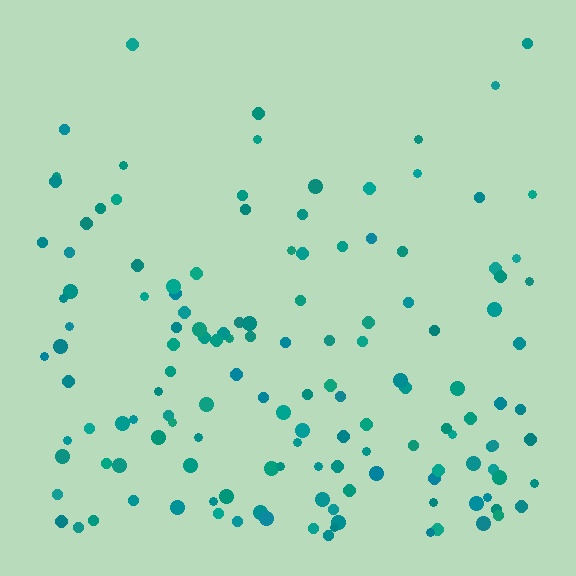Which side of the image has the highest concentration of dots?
The bottom.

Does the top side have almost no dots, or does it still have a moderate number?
Still a moderate number, just noticeably fewer than the bottom.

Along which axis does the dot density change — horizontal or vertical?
Vertical.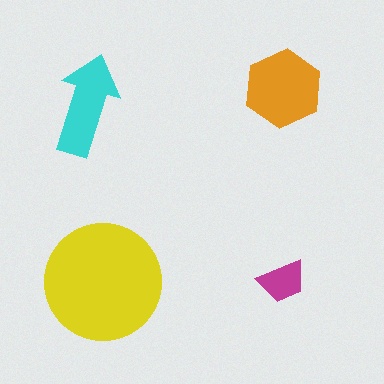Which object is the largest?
The yellow circle.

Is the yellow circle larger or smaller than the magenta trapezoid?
Larger.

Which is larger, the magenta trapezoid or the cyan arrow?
The cyan arrow.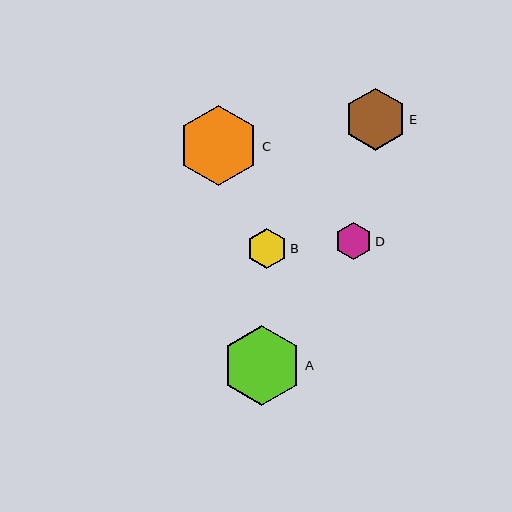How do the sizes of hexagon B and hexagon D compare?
Hexagon B and hexagon D are approximately the same size.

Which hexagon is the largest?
Hexagon C is the largest with a size of approximately 81 pixels.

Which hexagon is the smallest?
Hexagon D is the smallest with a size of approximately 37 pixels.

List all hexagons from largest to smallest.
From largest to smallest: C, A, E, B, D.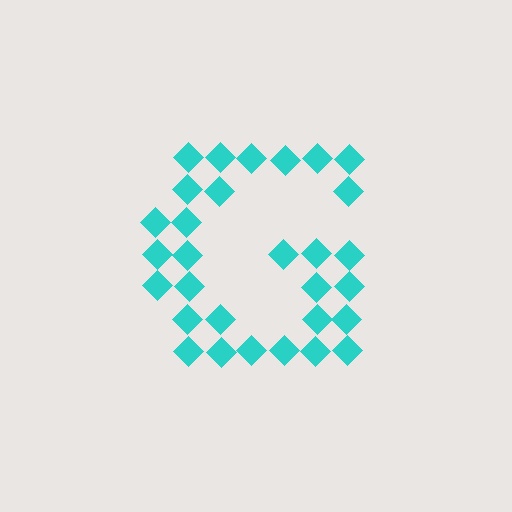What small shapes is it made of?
It is made of small diamonds.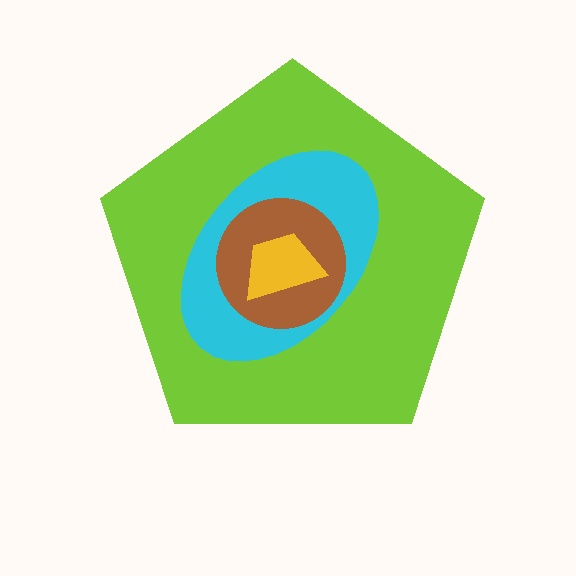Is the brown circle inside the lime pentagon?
Yes.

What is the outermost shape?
The lime pentagon.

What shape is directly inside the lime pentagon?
The cyan ellipse.